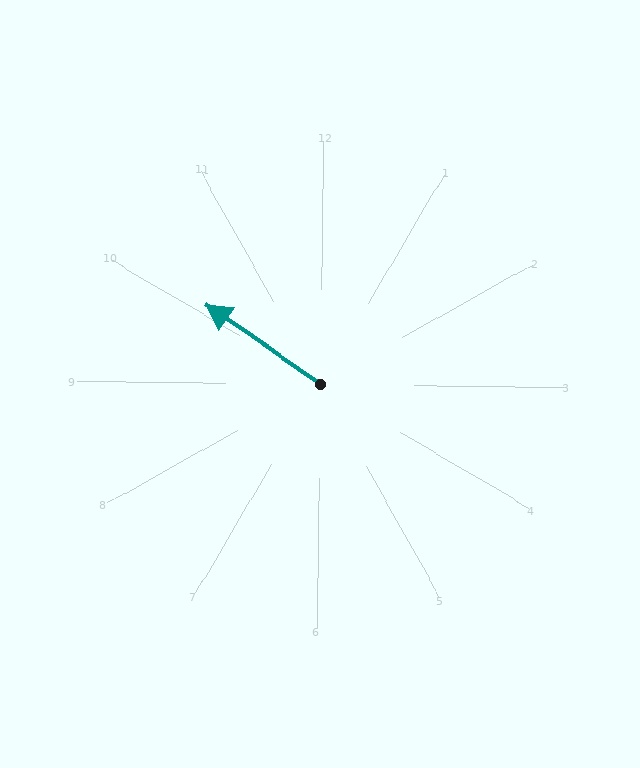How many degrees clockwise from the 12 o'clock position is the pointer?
Approximately 304 degrees.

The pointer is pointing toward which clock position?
Roughly 10 o'clock.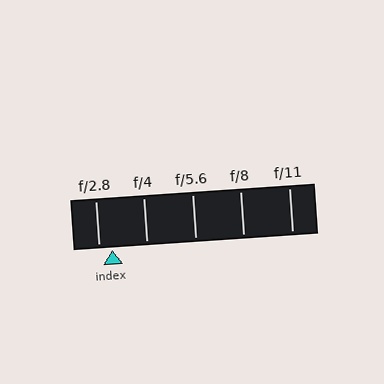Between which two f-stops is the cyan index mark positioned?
The index mark is between f/2.8 and f/4.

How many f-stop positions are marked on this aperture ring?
There are 5 f-stop positions marked.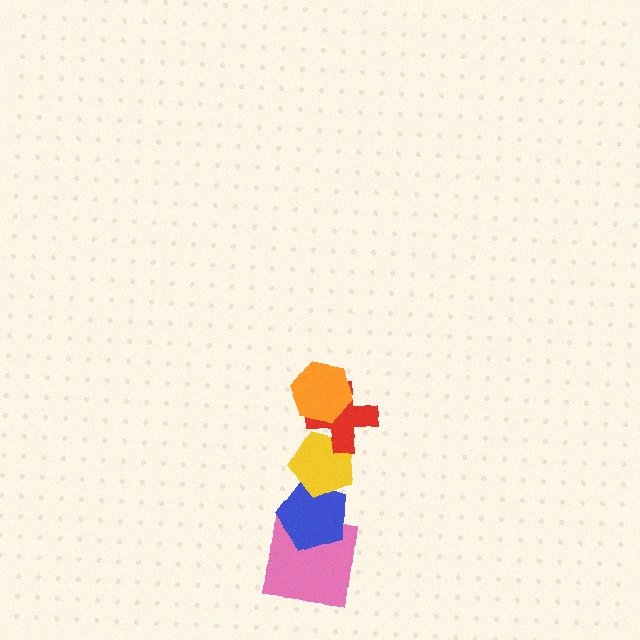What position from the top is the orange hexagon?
The orange hexagon is 1st from the top.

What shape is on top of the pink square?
The blue pentagon is on top of the pink square.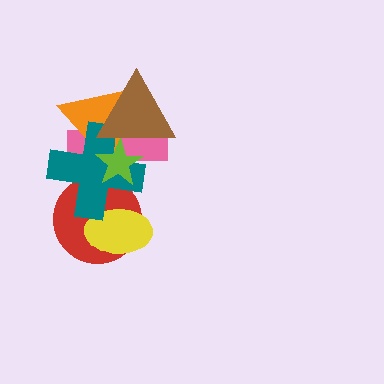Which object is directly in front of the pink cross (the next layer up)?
The orange triangle is directly in front of the pink cross.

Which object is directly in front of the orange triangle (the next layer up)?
The teal cross is directly in front of the orange triangle.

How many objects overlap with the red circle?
4 objects overlap with the red circle.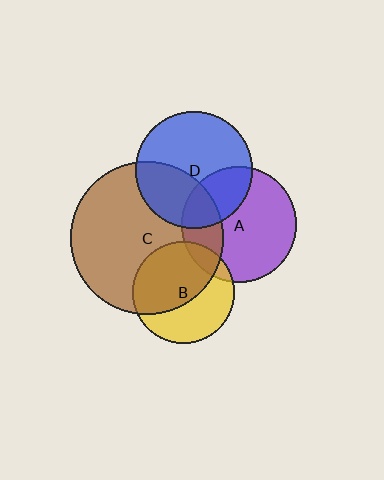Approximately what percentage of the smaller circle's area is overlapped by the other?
Approximately 30%.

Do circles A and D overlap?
Yes.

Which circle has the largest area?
Circle C (brown).